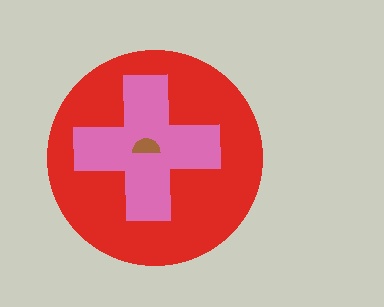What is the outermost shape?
The red circle.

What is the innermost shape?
The brown semicircle.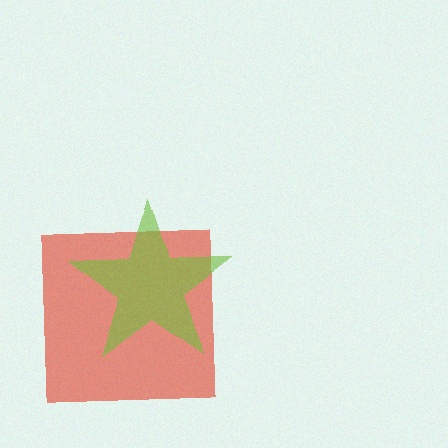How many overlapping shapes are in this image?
There are 2 overlapping shapes in the image.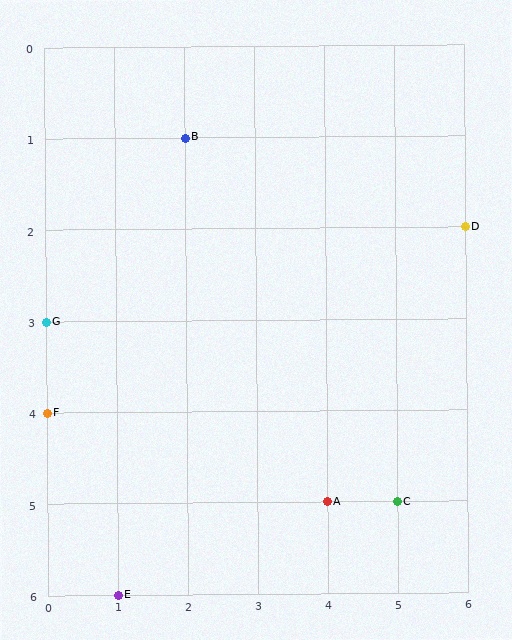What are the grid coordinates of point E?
Point E is at grid coordinates (1, 6).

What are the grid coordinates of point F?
Point F is at grid coordinates (0, 4).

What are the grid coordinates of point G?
Point G is at grid coordinates (0, 3).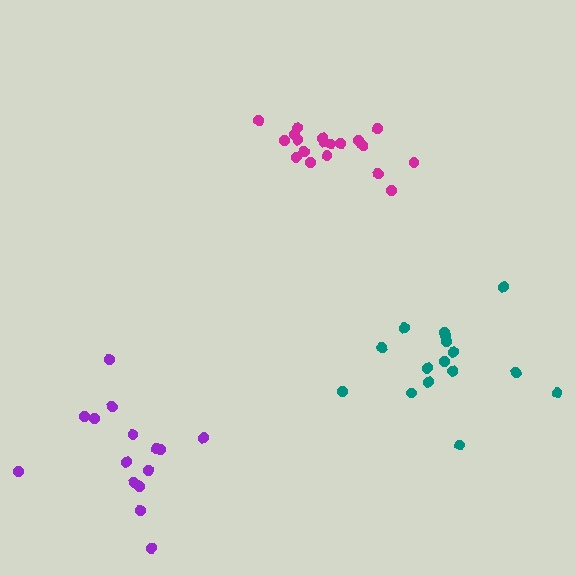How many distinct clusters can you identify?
There are 3 distinct clusters.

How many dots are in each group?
Group 1: 19 dots, Group 2: 16 dots, Group 3: 15 dots (50 total).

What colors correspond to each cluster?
The clusters are colored: magenta, teal, purple.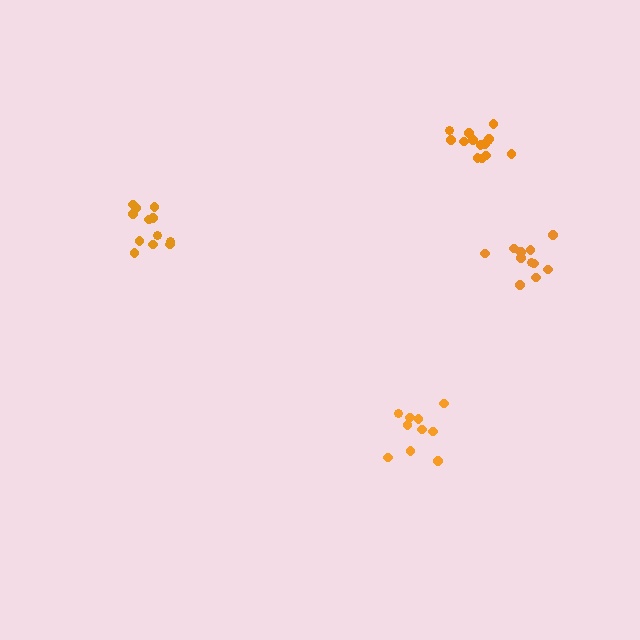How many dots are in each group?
Group 1: 10 dots, Group 2: 14 dots, Group 3: 11 dots, Group 4: 12 dots (47 total).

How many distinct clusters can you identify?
There are 4 distinct clusters.